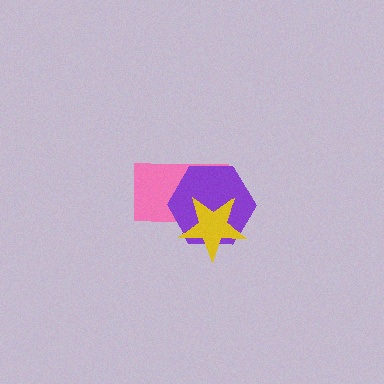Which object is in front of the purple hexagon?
The yellow star is in front of the purple hexagon.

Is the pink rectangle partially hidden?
Yes, it is partially covered by another shape.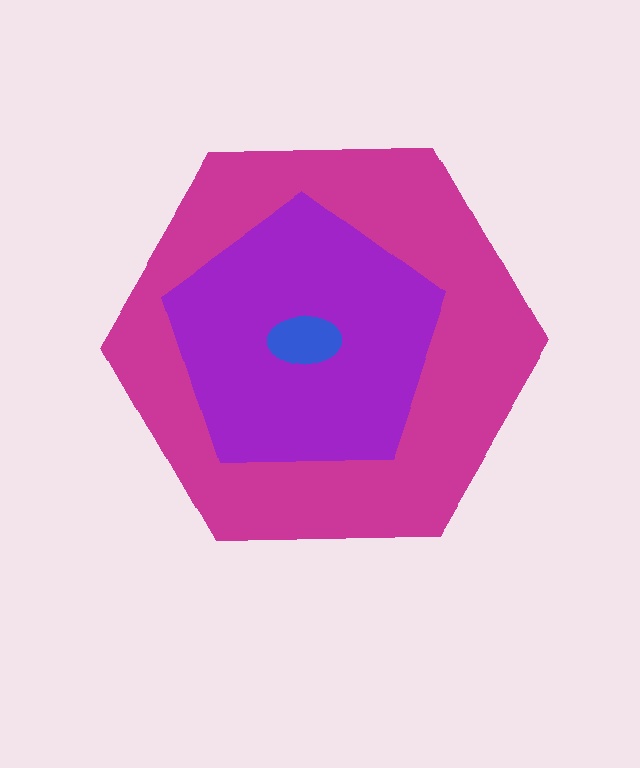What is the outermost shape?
The magenta hexagon.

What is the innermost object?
The blue ellipse.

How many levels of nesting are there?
3.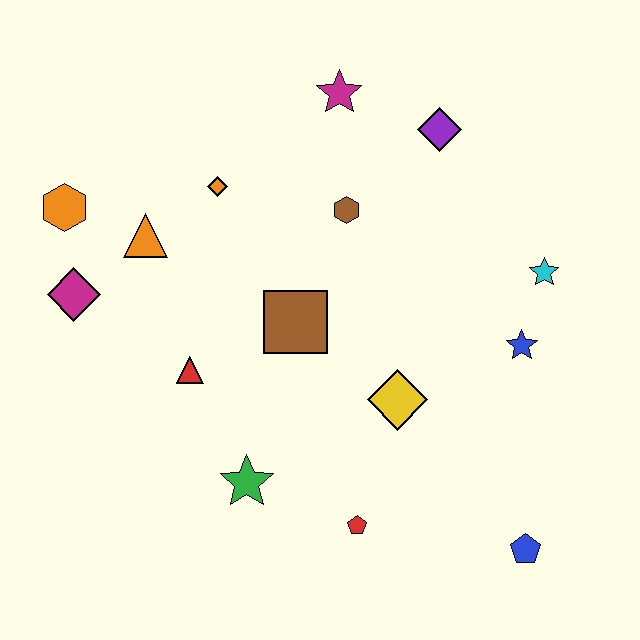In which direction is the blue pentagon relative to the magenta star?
The blue pentagon is below the magenta star.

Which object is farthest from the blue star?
The orange hexagon is farthest from the blue star.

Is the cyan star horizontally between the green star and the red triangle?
No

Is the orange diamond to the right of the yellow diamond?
No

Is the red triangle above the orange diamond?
No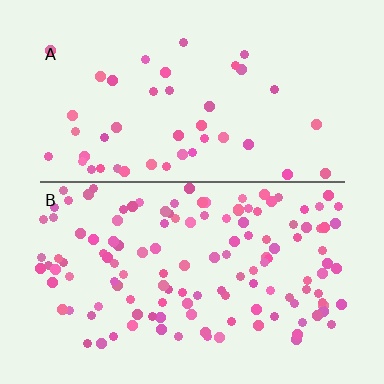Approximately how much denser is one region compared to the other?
Approximately 2.9× — region B over region A.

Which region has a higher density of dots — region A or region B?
B (the bottom).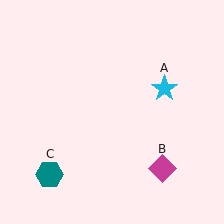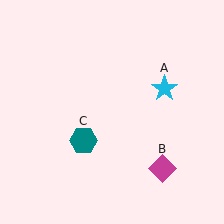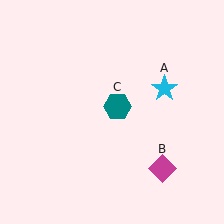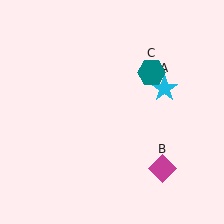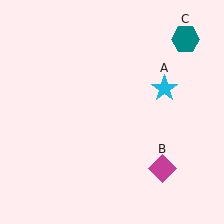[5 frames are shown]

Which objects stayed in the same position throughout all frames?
Cyan star (object A) and magenta diamond (object B) remained stationary.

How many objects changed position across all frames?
1 object changed position: teal hexagon (object C).